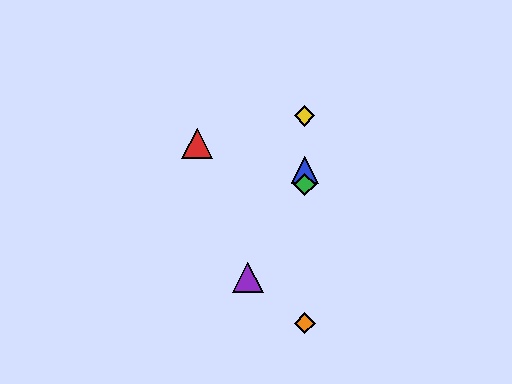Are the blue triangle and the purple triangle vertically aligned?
No, the blue triangle is at x≈305 and the purple triangle is at x≈248.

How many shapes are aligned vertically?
4 shapes (the blue triangle, the green diamond, the yellow diamond, the orange diamond) are aligned vertically.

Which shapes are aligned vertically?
The blue triangle, the green diamond, the yellow diamond, the orange diamond are aligned vertically.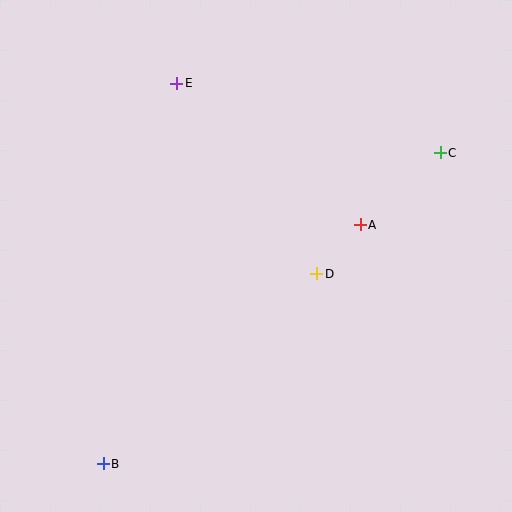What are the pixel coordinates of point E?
Point E is at (177, 83).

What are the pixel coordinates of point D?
Point D is at (317, 274).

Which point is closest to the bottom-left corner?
Point B is closest to the bottom-left corner.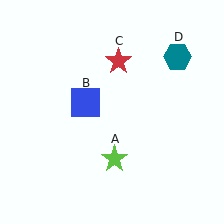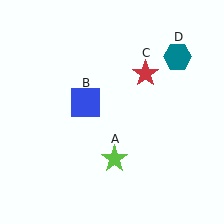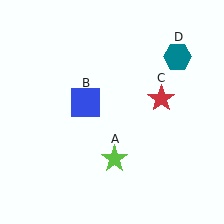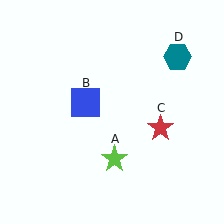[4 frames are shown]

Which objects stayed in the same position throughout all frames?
Lime star (object A) and blue square (object B) and teal hexagon (object D) remained stationary.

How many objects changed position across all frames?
1 object changed position: red star (object C).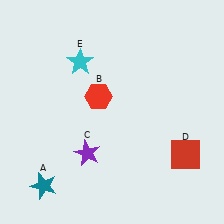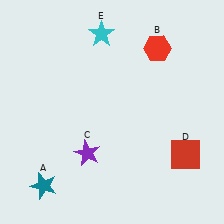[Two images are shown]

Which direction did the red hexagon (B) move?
The red hexagon (B) moved right.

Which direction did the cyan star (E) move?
The cyan star (E) moved up.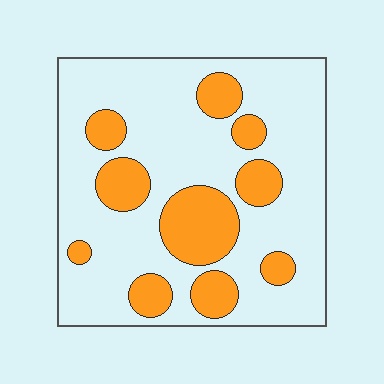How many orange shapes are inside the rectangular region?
10.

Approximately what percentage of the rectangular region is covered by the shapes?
Approximately 25%.